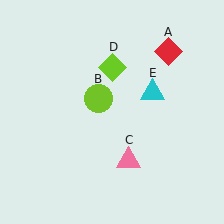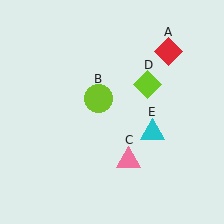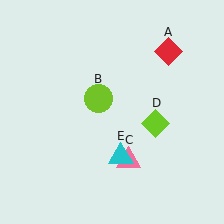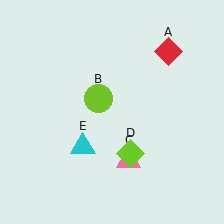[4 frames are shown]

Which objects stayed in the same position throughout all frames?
Red diamond (object A) and lime circle (object B) and pink triangle (object C) remained stationary.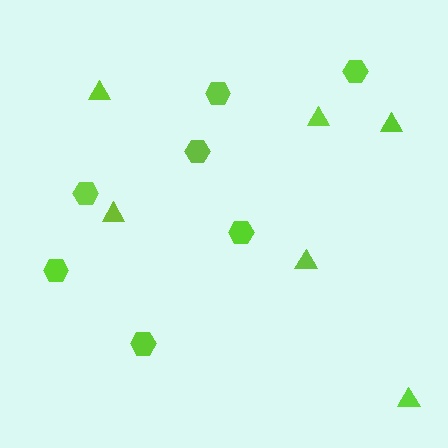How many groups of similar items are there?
There are 2 groups: one group of triangles (6) and one group of hexagons (7).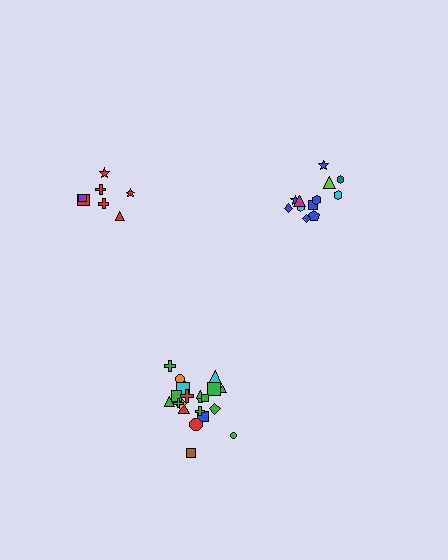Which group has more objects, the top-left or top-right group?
The top-right group.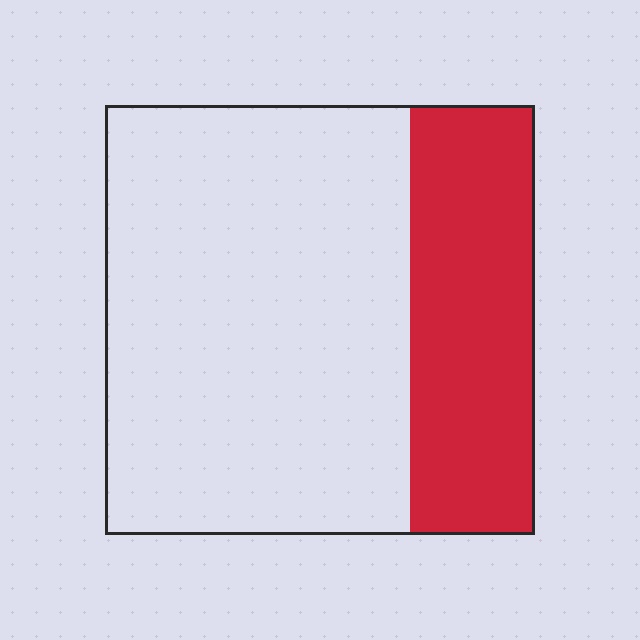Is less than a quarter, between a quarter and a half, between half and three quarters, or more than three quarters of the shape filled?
Between a quarter and a half.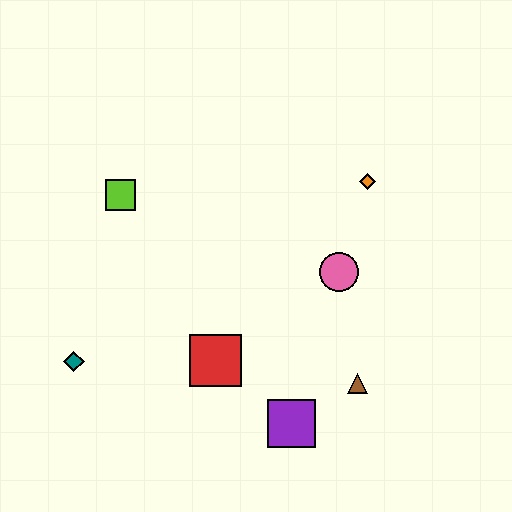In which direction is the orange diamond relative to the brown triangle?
The orange diamond is above the brown triangle.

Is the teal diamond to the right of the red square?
No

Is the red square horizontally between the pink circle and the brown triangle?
No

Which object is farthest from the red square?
The orange diamond is farthest from the red square.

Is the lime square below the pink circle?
No